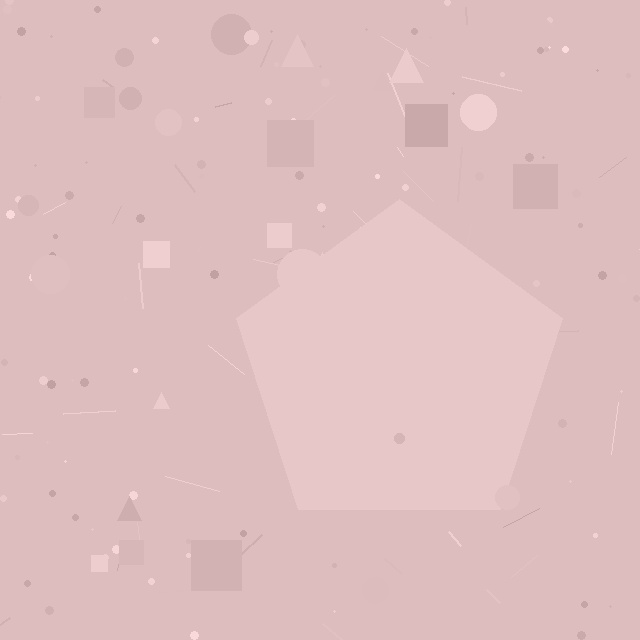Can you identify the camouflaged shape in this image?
The camouflaged shape is a pentagon.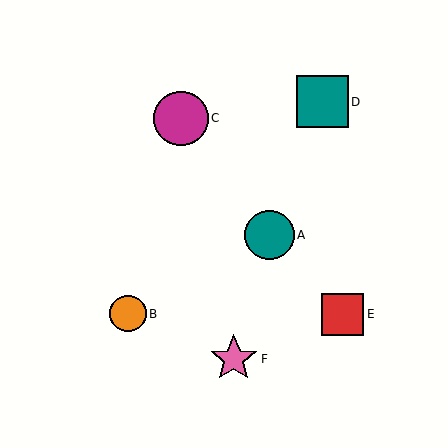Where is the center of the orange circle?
The center of the orange circle is at (128, 314).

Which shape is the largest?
The magenta circle (labeled C) is the largest.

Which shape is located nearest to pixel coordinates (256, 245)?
The teal circle (labeled A) at (269, 235) is nearest to that location.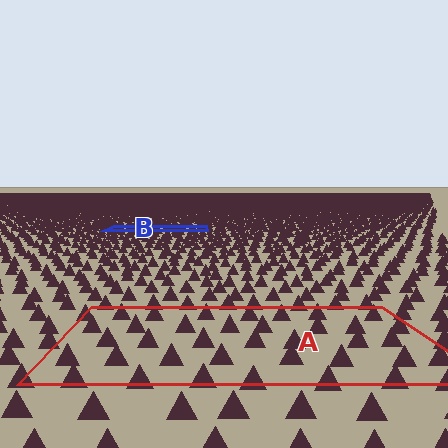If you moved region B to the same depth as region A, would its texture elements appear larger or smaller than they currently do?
They would appear larger. At a closer depth, the same texture elements are projected at a bigger on-screen size.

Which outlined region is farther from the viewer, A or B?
Region B is farther from the viewer — the texture elements inside it appear smaller and more densely packed.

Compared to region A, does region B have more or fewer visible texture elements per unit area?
Region B has more texture elements per unit area — they are packed more densely because it is farther away.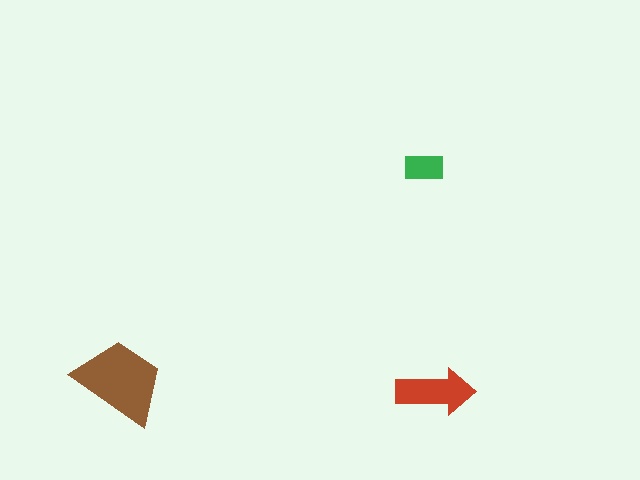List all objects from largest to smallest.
The brown trapezoid, the red arrow, the green rectangle.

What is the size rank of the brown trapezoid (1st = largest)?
1st.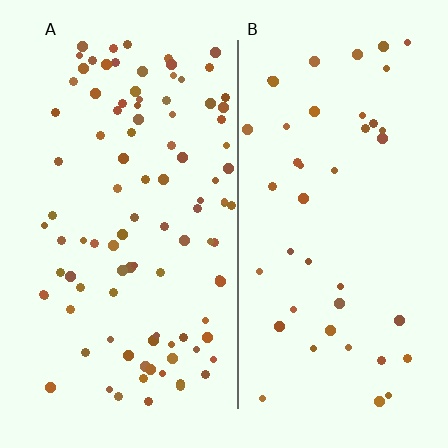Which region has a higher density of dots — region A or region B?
A (the left).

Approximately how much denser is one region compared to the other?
Approximately 2.3× — region A over region B.